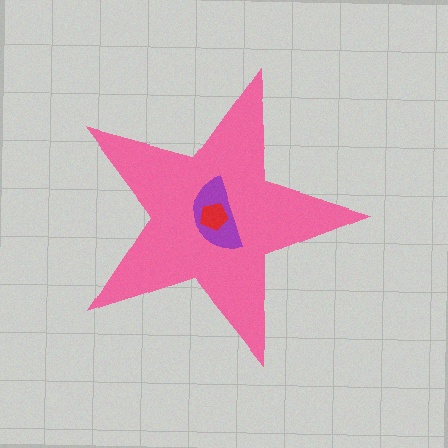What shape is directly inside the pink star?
The purple semicircle.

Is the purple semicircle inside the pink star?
Yes.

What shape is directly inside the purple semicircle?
The red pentagon.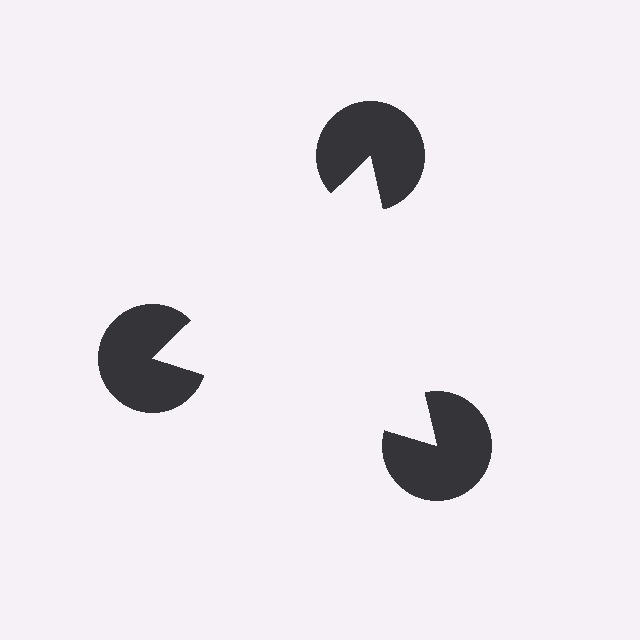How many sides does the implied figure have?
3 sides.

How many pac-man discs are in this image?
There are 3 — one at each vertex of the illusory triangle.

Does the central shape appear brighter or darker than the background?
It typically appears slightly brighter than the background, even though no actual brightness change is drawn.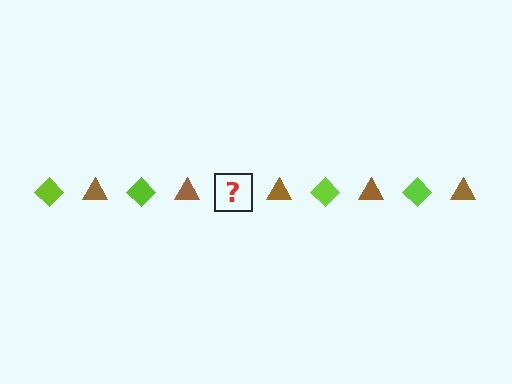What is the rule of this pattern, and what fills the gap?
The rule is that the pattern alternates between lime diamond and brown triangle. The gap should be filled with a lime diamond.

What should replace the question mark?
The question mark should be replaced with a lime diamond.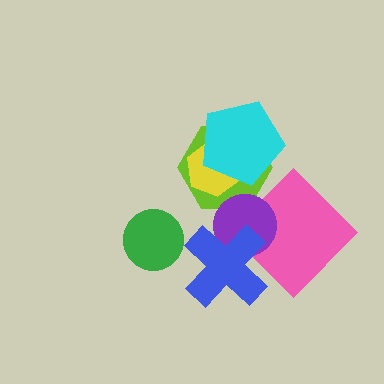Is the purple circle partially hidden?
Yes, it is partially covered by another shape.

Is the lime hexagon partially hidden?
Yes, it is partially covered by another shape.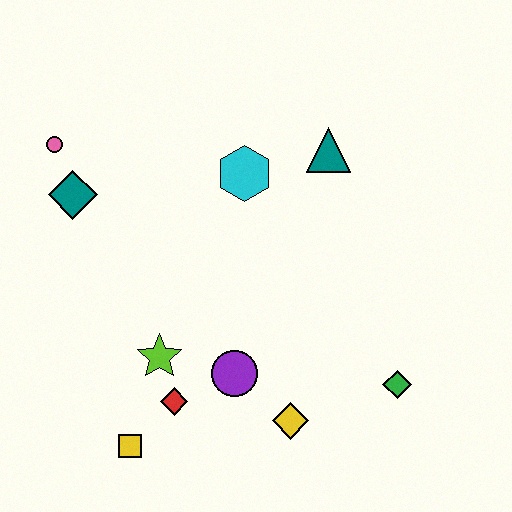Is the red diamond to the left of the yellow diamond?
Yes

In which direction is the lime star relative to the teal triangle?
The lime star is below the teal triangle.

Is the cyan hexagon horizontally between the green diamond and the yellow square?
Yes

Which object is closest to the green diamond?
The yellow diamond is closest to the green diamond.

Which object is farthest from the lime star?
The teal triangle is farthest from the lime star.